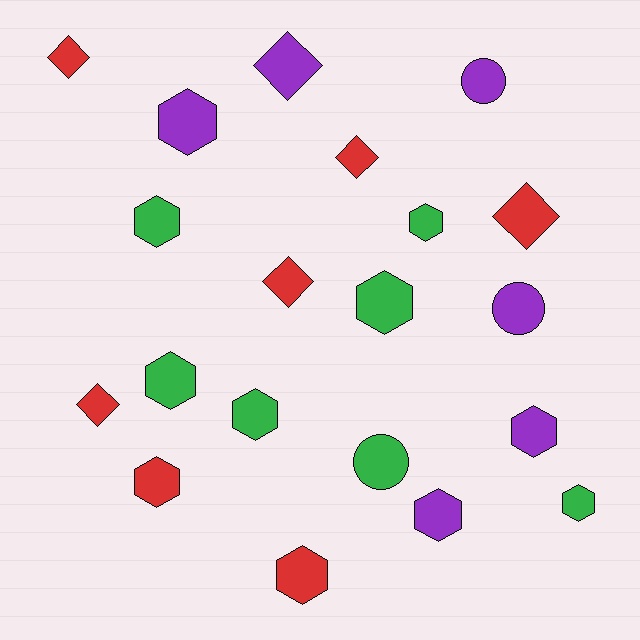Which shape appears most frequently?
Hexagon, with 11 objects.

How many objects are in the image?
There are 20 objects.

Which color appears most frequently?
Red, with 7 objects.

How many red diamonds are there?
There are 5 red diamonds.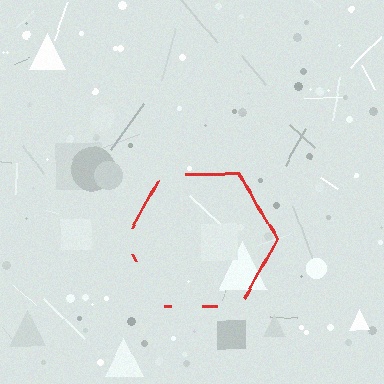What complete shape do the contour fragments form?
The contour fragments form a hexagon.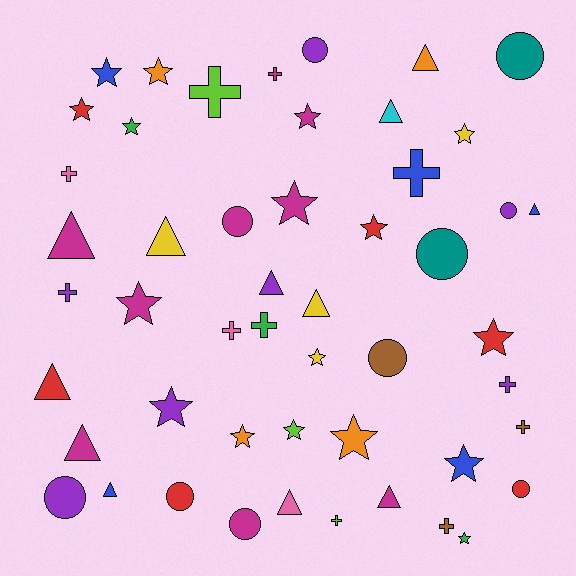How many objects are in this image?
There are 50 objects.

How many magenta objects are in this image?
There are 9 magenta objects.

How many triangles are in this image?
There are 12 triangles.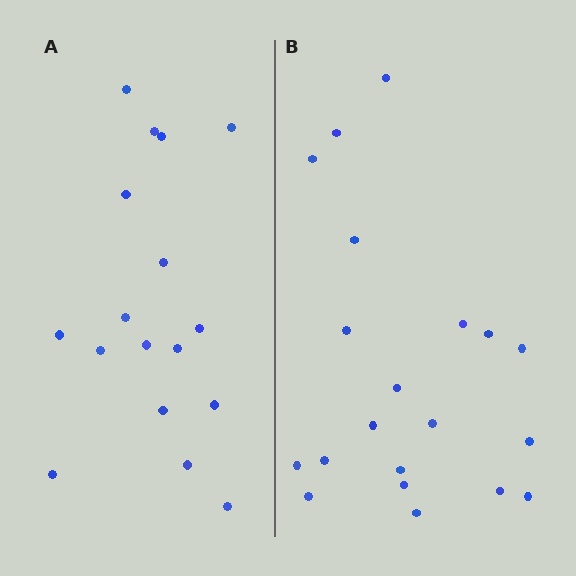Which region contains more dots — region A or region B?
Region B (the right region) has more dots.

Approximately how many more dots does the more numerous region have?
Region B has just a few more — roughly 2 or 3 more dots than region A.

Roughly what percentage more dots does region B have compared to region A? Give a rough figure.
About 20% more.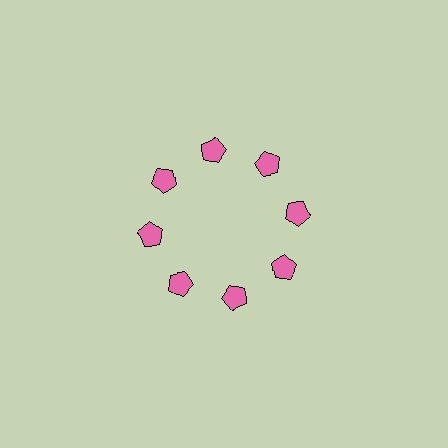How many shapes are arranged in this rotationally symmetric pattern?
There are 8 shapes, arranged in 8 groups of 1.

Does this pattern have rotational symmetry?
Yes, this pattern has 8-fold rotational symmetry. It looks the same after rotating 45 degrees around the center.